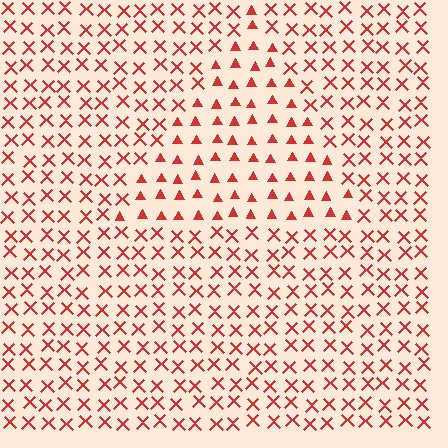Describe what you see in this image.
The image is filled with small red elements arranged in a uniform grid. A triangle-shaped region contains triangles, while the surrounding area contains X marks. The boundary is defined purely by the change in element shape.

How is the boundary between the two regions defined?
The boundary is defined by a change in element shape: triangles inside vs. X marks outside. All elements share the same color and spacing.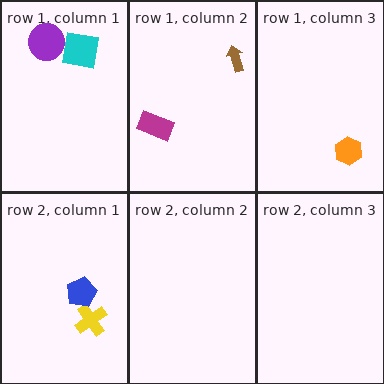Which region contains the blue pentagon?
The row 2, column 1 region.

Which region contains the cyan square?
The row 1, column 1 region.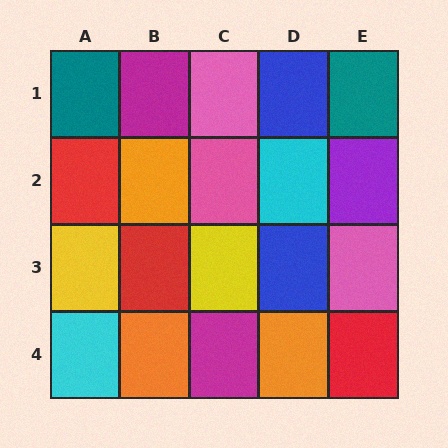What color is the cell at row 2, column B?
Orange.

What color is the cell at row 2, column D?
Cyan.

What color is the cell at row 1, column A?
Teal.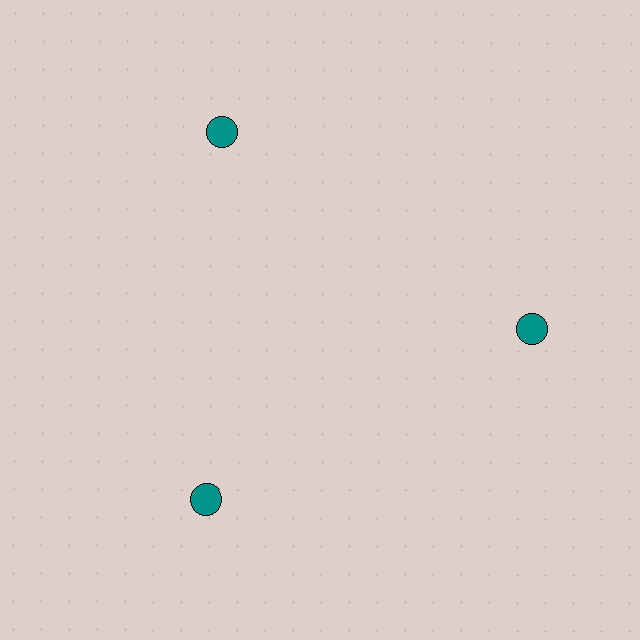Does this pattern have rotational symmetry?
Yes, this pattern has 3-fold rotational symmetry. It looks the same after rotating 120 degrees around the center.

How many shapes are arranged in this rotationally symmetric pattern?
There are 3 shapes, arranged in 3 groups of 1.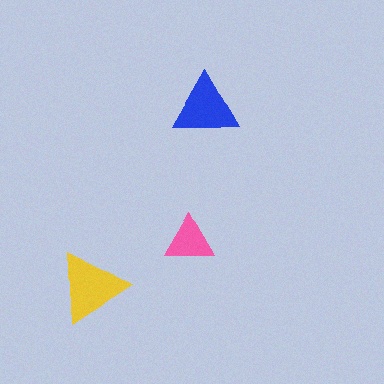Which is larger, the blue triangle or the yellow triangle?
The yellow one.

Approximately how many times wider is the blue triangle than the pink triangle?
About 1.5 times wider.